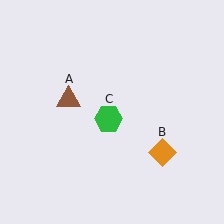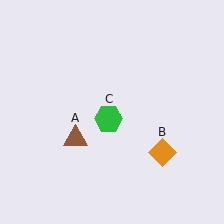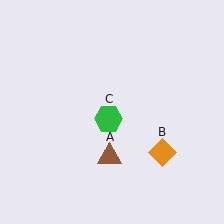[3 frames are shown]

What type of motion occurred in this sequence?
The brown triangle (object A) rotated counterclockwise around the center of the scene.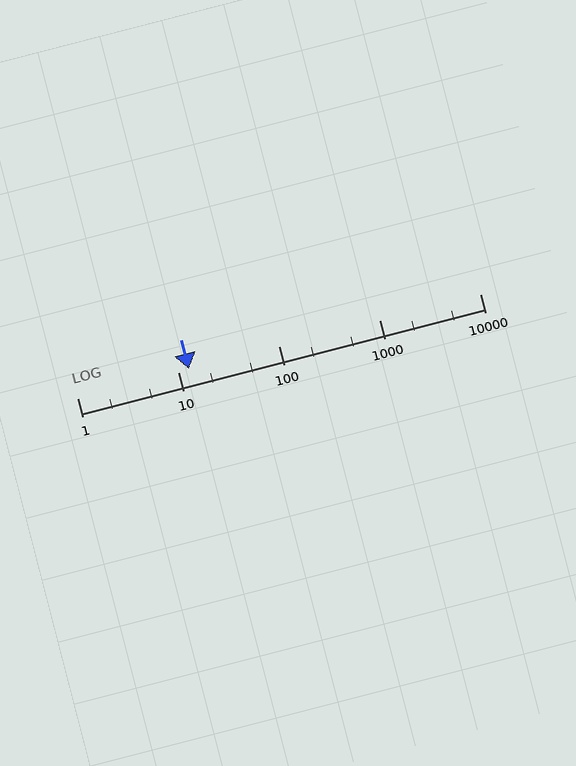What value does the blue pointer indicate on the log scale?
The pointer indicates approximately 13.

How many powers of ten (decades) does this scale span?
The scale spans 4 decades, from 1 to 10000.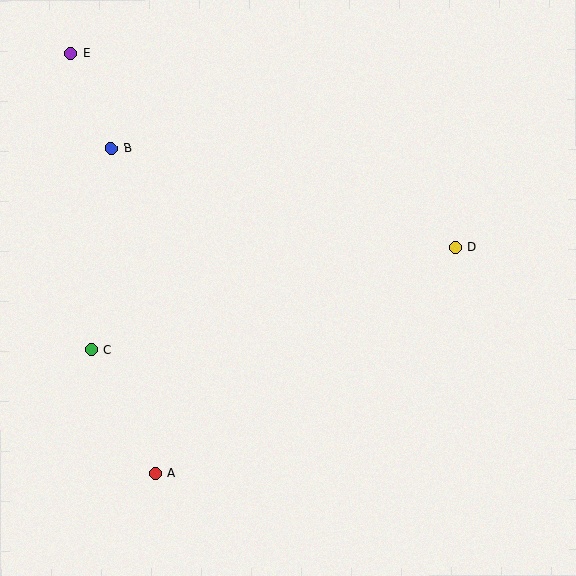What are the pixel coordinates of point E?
Point E is at (71, 53).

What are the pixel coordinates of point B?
Point B is at (111, 148).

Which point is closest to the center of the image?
Point D at (455, 248) is closest to the center.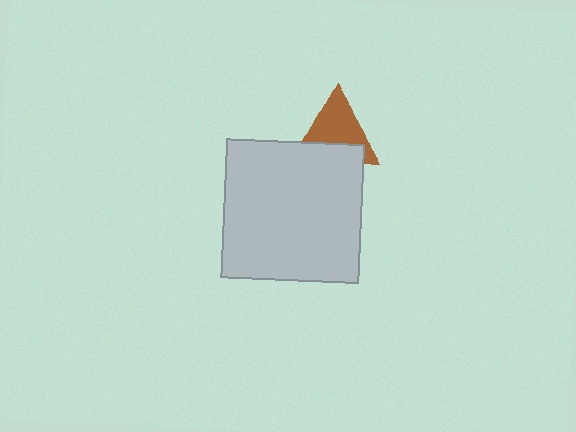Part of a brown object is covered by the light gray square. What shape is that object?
It is a triangle.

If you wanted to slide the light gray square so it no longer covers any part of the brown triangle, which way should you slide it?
Slide it down — that is the most direct way to separate the two shapes.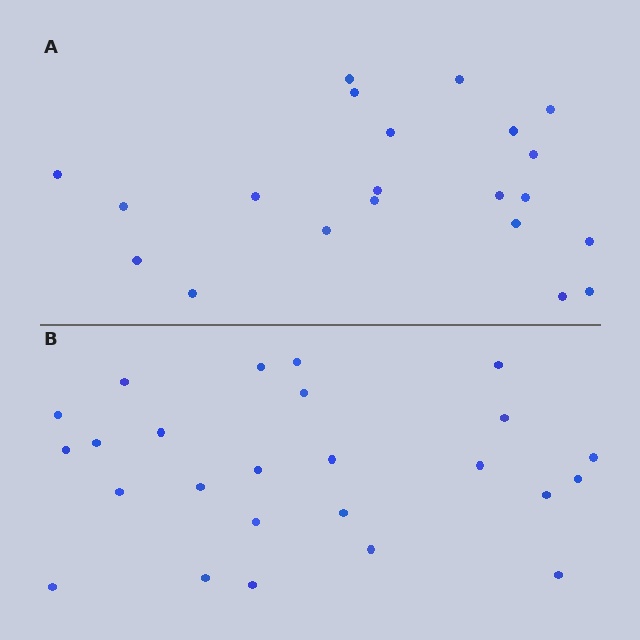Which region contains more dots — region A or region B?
Region B (the bottom region) has more dots.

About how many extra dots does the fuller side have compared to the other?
Region B has about 4 more dots than region A.